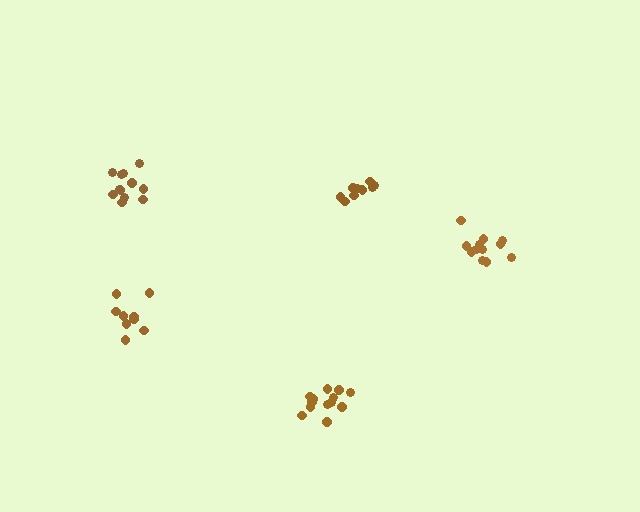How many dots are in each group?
Group 1: 9 dots, Group 2: 9 dots, Group 3: 12 dots, Group 4: 13 dots, Group 5: 12 dots (55 total).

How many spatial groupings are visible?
There are 5 spatial groupings.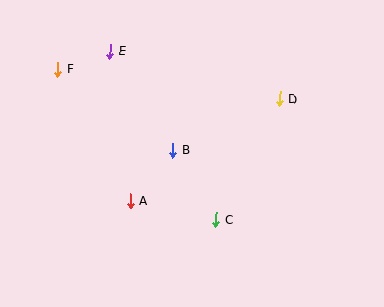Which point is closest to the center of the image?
Point B at (173, 150) is closest to the center.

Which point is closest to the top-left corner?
Point F is closest to the top-left corner.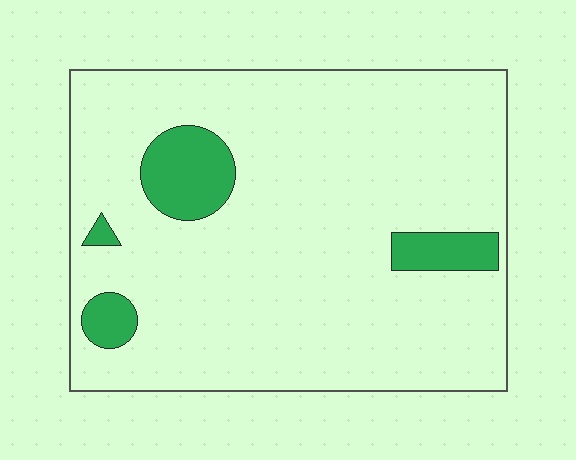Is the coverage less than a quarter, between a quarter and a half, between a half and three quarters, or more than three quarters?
Less than a quarter.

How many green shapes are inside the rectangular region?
4.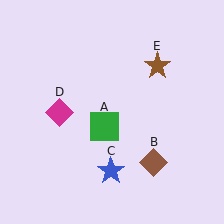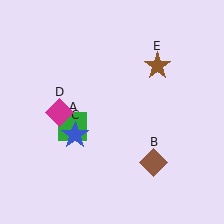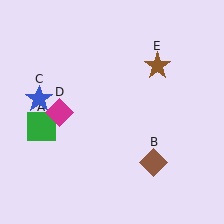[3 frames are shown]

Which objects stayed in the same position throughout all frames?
Brown diamond (object B) and magenta diamond (object D) and brown star (object E) remained stationary.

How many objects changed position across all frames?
2 objects changed position: green square (object A), blue star (object C).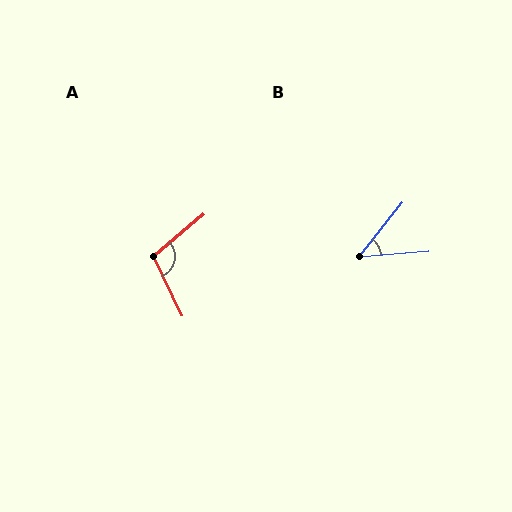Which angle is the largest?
A, at approximately 104 degrees.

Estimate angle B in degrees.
Approximately 47 degrees.